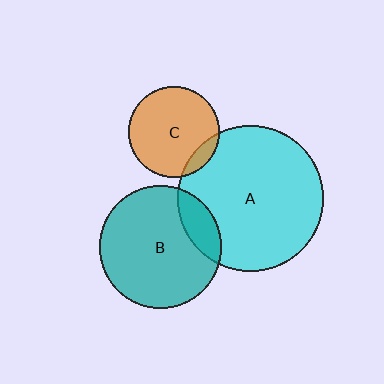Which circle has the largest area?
Circle A (cyan).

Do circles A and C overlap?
Yes.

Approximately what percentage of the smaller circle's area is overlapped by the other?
Approximately 10%.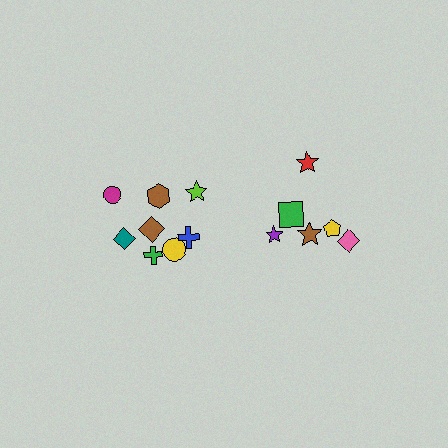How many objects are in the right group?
There are 6 objects.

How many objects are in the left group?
There are 8 objects.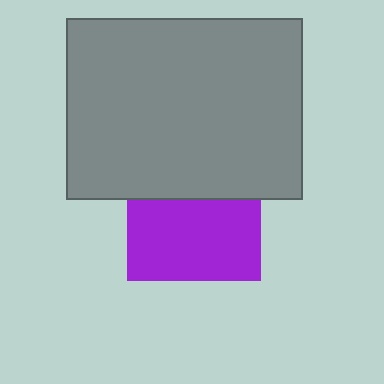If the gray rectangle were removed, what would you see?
You would see the complete purple square.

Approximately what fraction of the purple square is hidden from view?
Roughly 39% of the purple square is hidden behind the gray rectangle.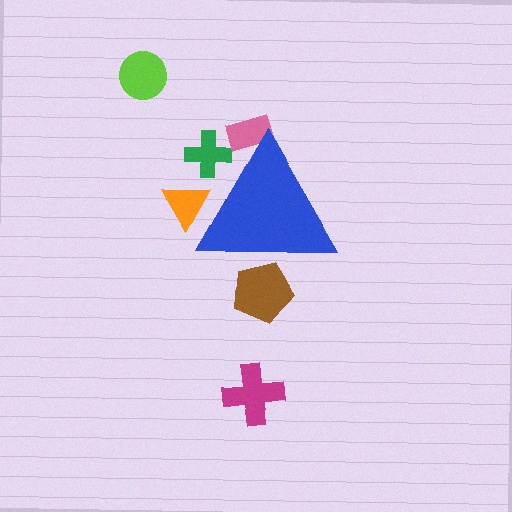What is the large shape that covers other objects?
A blue triangle.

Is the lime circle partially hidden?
No, the lime circle is fully visible.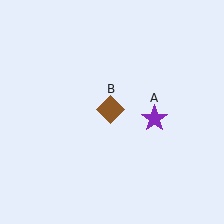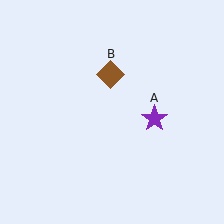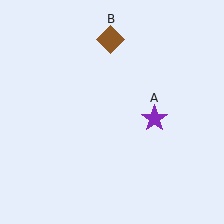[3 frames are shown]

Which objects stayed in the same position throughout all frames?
Purple star (object A) remained stationary.